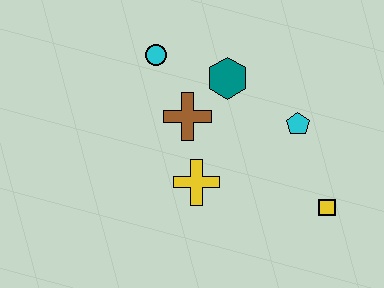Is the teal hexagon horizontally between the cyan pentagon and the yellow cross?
Yes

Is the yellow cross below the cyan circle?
Yes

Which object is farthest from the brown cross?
The yellow square is farthest from the brown cross.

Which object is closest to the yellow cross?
The brown cross is closest to the yellow cross.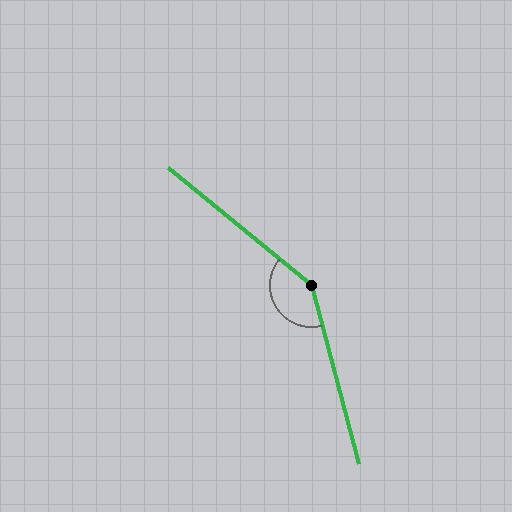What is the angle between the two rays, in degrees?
Approximately 144 degrees.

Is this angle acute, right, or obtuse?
It is obtuse.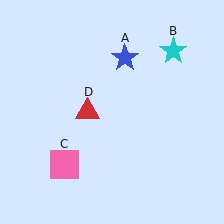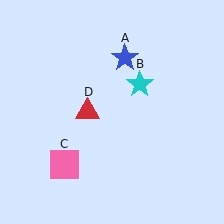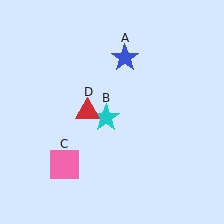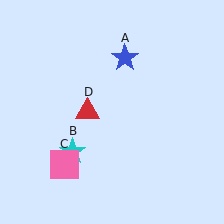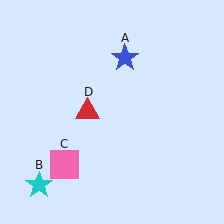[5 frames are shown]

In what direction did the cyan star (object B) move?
The cyan star (object B) moved down and to the left.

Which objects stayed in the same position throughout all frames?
Blue star (object A) and pink square (object C) and red triangle (object D) remained stationary.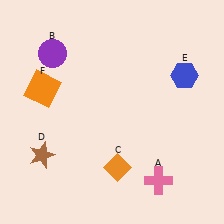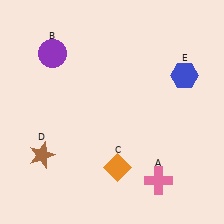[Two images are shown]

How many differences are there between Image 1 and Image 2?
There is 1 difference between the two images.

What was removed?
The orange square (F) was removed in Image 2.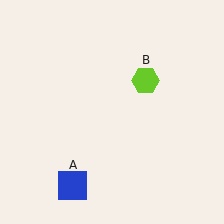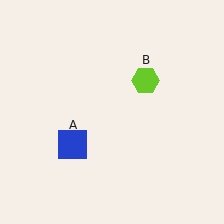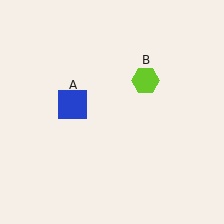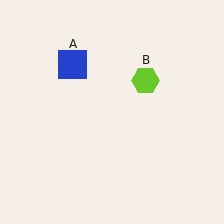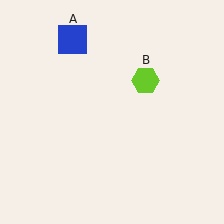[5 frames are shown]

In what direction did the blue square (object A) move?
The blue square (object A) moved up.